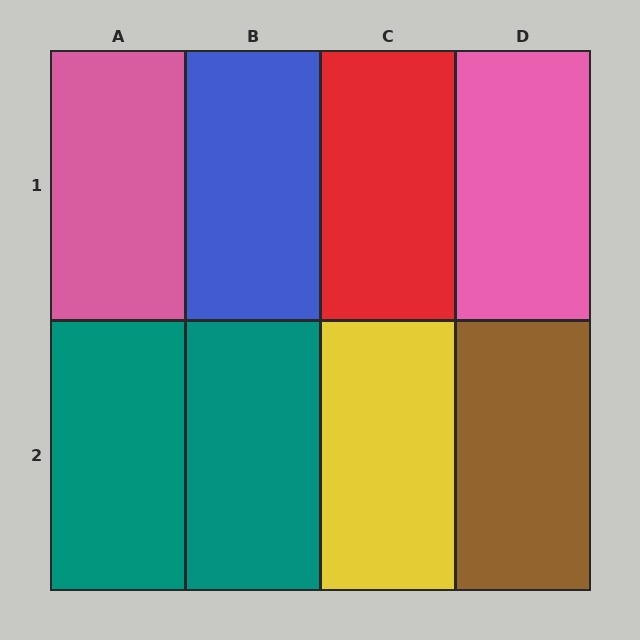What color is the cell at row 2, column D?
Brown.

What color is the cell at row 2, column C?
Yellow.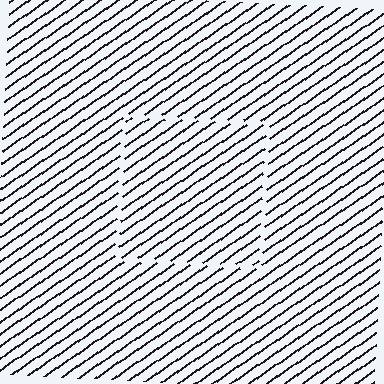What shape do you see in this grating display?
An illusory square. The interior of the shape contains the same grating, shifted by half a period — the contour is defined by the phase discontinuity where line-ends from the inner and outer gratings abut.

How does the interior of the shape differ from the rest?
The interior of the shape contains the same grating, shifted by half a period — the contour is defined by the phase discontinuity where line-ends from the inner and outer gratings abut.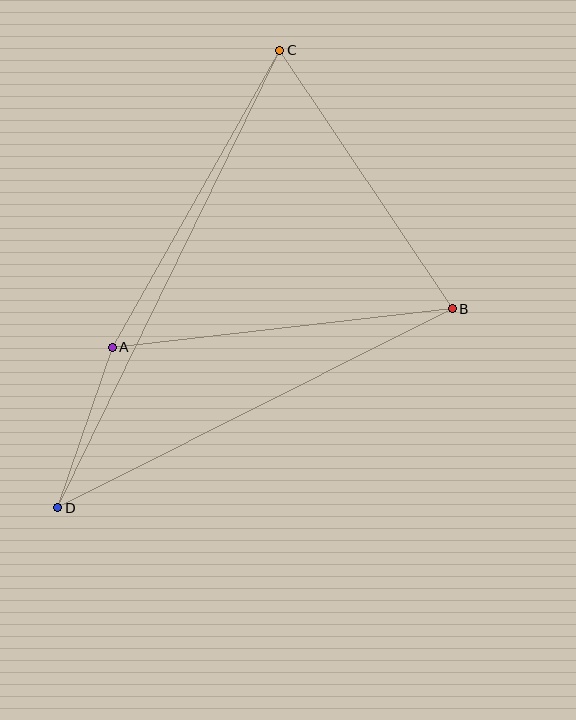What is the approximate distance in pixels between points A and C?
The distance between A and C is approximately 341 pixels.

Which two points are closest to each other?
Points A and D are closest to each other.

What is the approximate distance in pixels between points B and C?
The distance between B and C is approximately 311 pixels.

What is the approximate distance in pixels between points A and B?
The distance between A and B is approximately 342 pixels.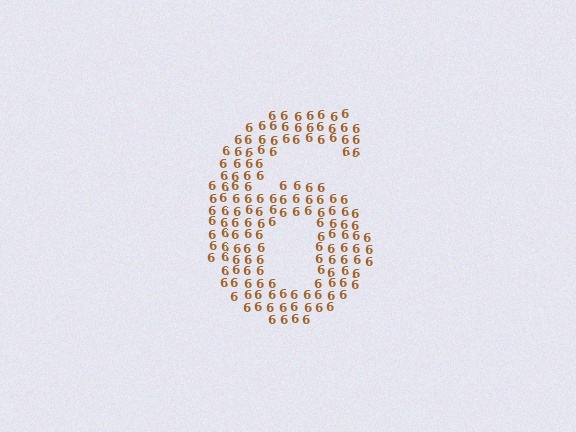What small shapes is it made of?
It is made of small digit 6's.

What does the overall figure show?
The overall figure shows the digit 6.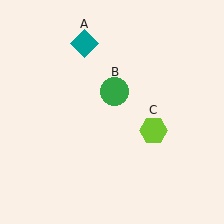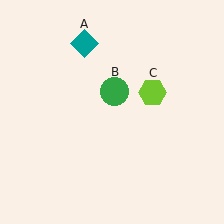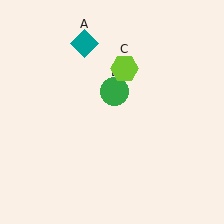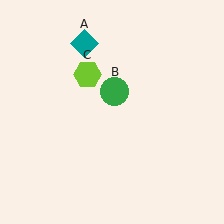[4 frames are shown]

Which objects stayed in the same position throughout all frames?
Teal diamond (object A) and green circle (object B) remained stationary.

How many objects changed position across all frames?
1 object changed position: lime hexagon (object C).